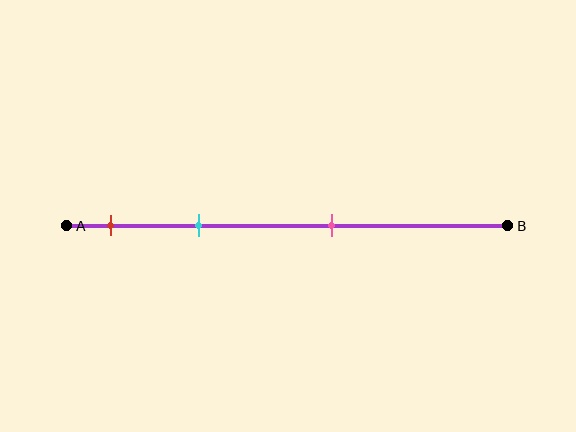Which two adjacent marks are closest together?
The red and cyan marks are the closest adjacent pair.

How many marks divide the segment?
There are 3 marks dividing the segment.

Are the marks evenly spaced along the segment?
No, the marks are not evenly spaced.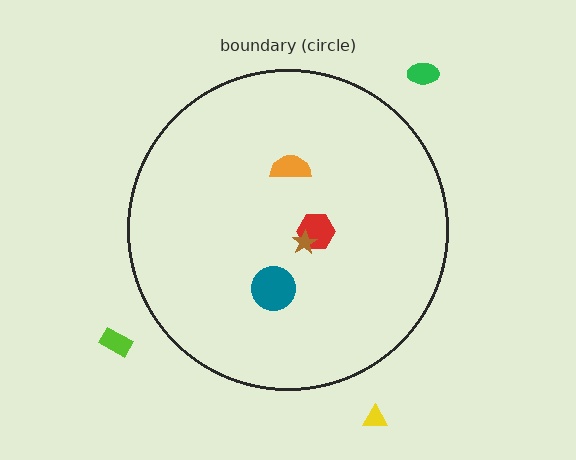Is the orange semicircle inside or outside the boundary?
Inside.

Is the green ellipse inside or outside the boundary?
Outside.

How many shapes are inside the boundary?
4 inside, 3 outside.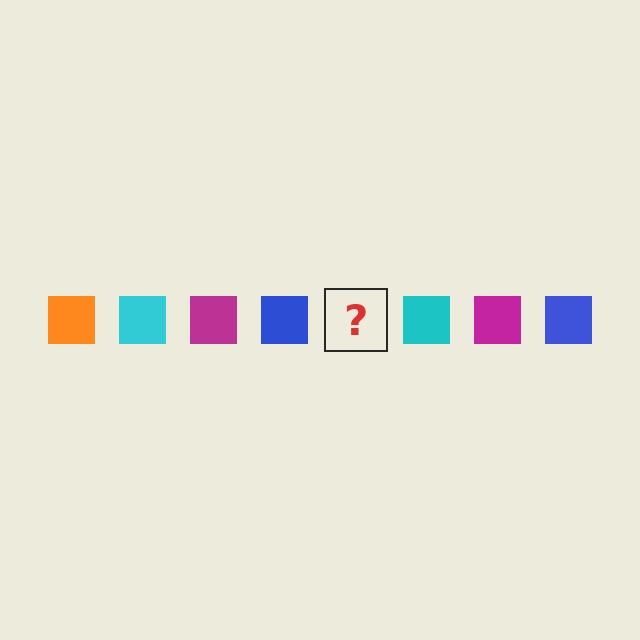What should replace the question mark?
The question mark should be replaced with an orange square.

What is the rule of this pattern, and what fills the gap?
The rule is that the pattern cycles through orange, cyan, magenta, blue squares. The gap should be filled with an orange square.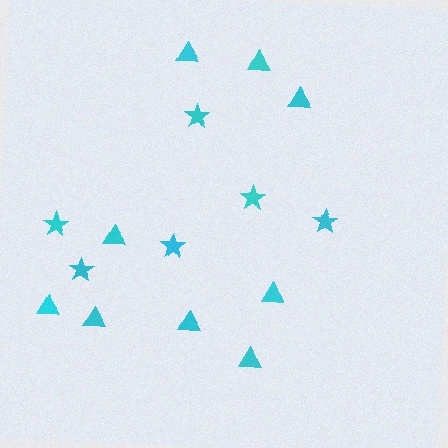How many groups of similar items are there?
There are 2 groups: one group of stars (6) and one group of triangles (9).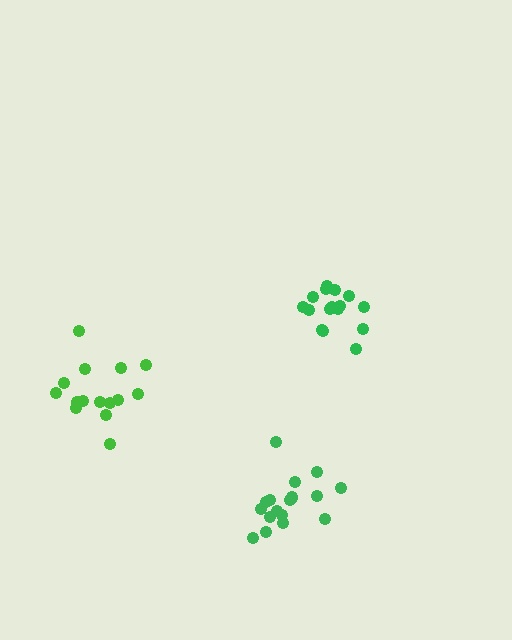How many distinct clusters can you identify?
There are 3 distinct clusters.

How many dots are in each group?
Group 1: 17 dots, Group 2: 16 dots, Group 3: 15 dots (48 total).